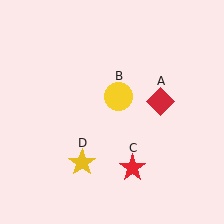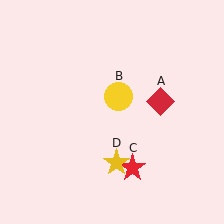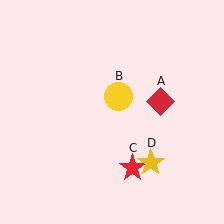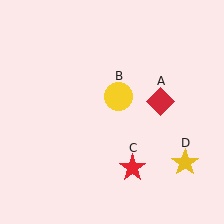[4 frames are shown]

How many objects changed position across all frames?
1 object changed position: yellow star (object D).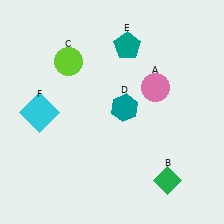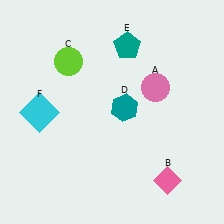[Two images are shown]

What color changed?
The diamond (B) changed from green in Image 1 to pink in Image 2.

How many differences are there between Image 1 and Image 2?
There is 1 difference between the two images.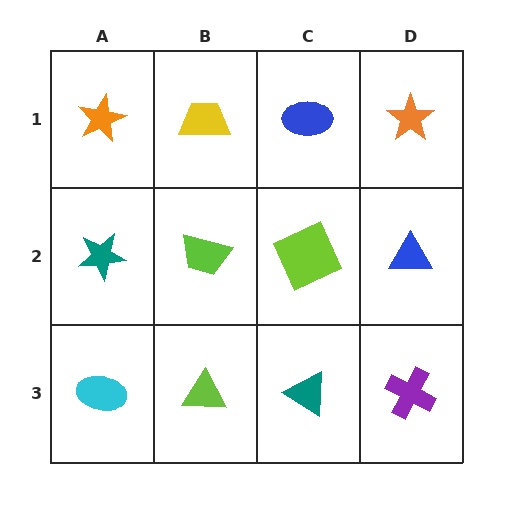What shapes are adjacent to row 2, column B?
A yellow trapezoid (row 1, column B), a lime triangle (row 3, column B), a teal star (row 2, column A), a lime square (row 2, column C).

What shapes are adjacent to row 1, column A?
A teal star (row 2, column A), a yellow trapezoid (row 1, column B).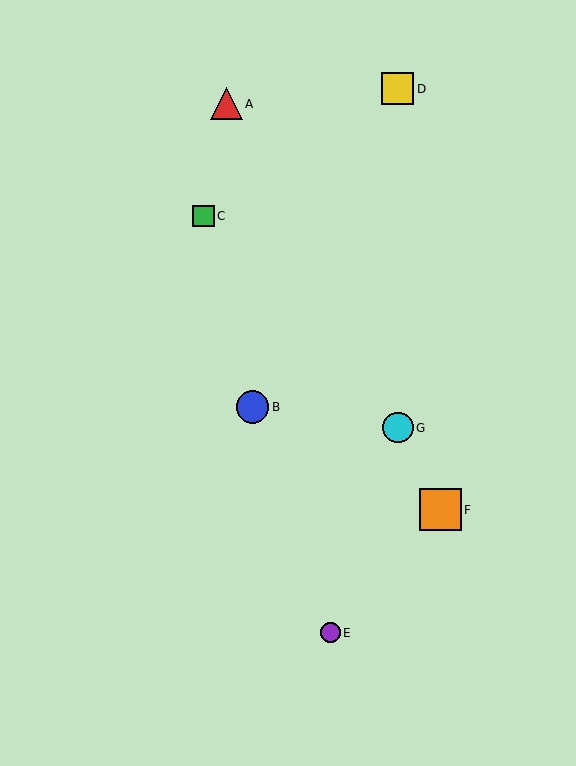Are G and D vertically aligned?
Yes, both are at x≈398.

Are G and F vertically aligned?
No, G is at x≈398 and F is at x≈440.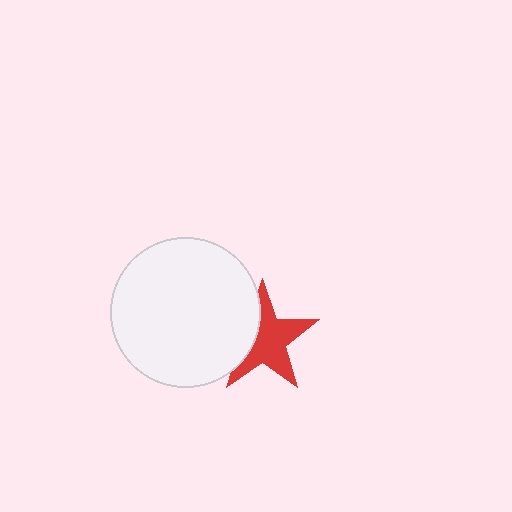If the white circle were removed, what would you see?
You would see the complete red star.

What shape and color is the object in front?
The object in front is a white circle.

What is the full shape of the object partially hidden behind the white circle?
The partially hidden object is a red star.